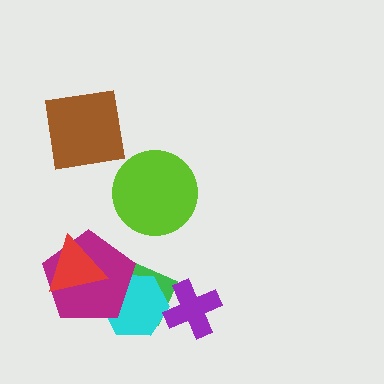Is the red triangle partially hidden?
No, no other shape covers it.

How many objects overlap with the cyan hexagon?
2 objects overlap with the cyan hexagon.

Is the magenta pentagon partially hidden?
Yes, it is partially covered by another shape.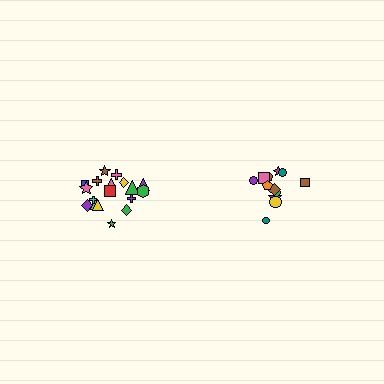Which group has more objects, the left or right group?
The left group.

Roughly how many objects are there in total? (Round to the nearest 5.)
Roughly 30 objects in total.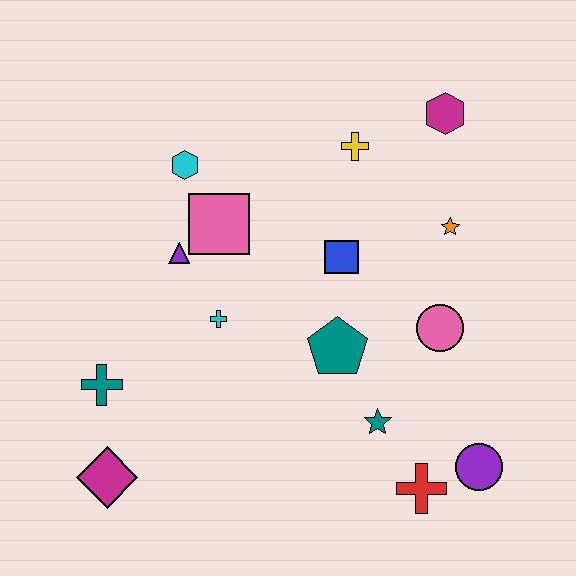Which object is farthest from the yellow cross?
The magenta diamond is farthest from the yellow cross.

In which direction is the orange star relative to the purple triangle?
The orange star is to the right of the purple triangle.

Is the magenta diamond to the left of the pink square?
Yes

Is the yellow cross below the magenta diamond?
No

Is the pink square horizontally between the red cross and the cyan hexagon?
Yes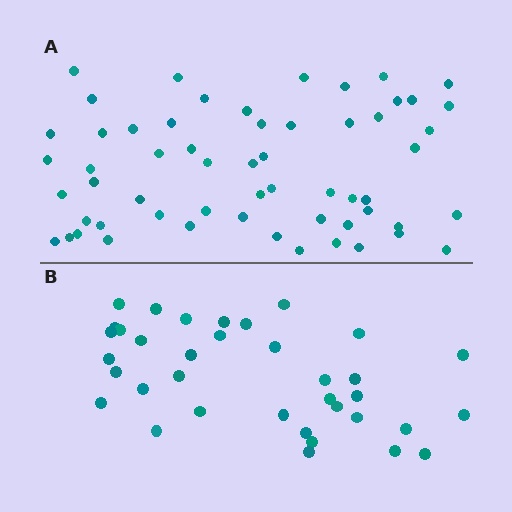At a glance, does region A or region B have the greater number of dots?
Region A (the top region) has more dots.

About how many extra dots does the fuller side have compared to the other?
Region A has approximately 20 more dots than region B.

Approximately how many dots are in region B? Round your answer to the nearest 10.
About 40 dots. (The exact count is 36, which rounds to 40.)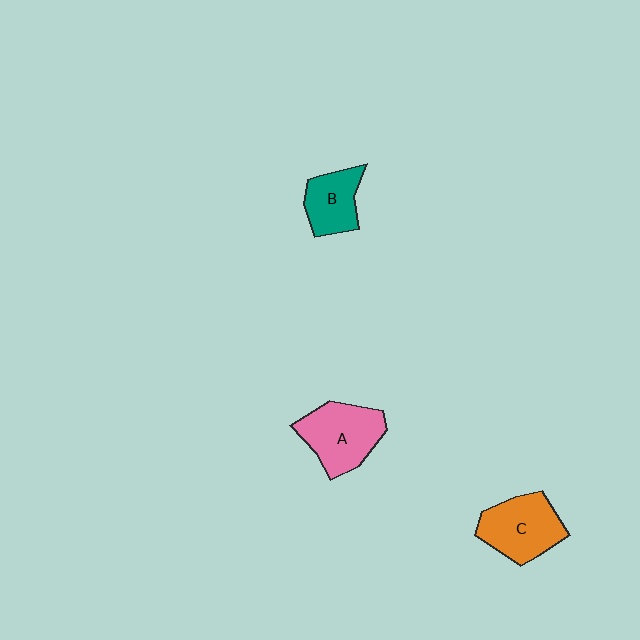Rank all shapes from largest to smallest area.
From largest to smallest: A (pink), C (orange), B (teal).